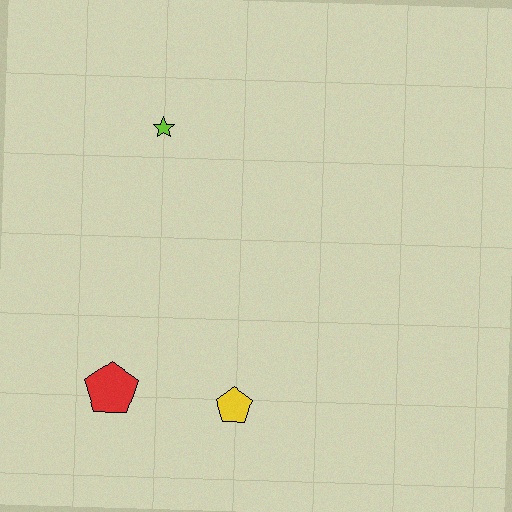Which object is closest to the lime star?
The red pentagon is closest to the lime star.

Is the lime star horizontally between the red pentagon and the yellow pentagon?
Yes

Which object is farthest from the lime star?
The yellow pentagon is farthest from the lime star.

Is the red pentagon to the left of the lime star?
Yes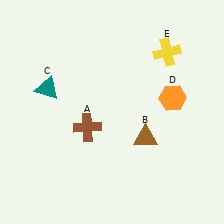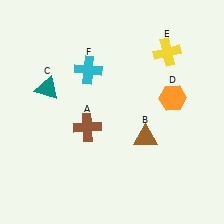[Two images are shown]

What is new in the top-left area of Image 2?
A cyan cross (F) was added in the top-left area of Image 2.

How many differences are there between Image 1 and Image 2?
There is 1 difference between the two images.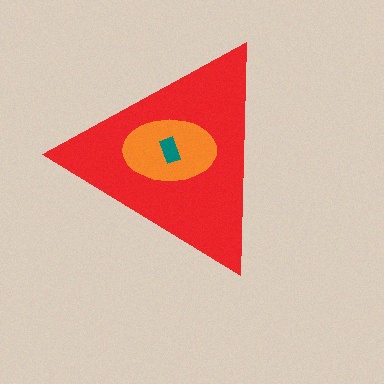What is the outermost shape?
The red triangle.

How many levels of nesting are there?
3.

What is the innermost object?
The teal rectangle.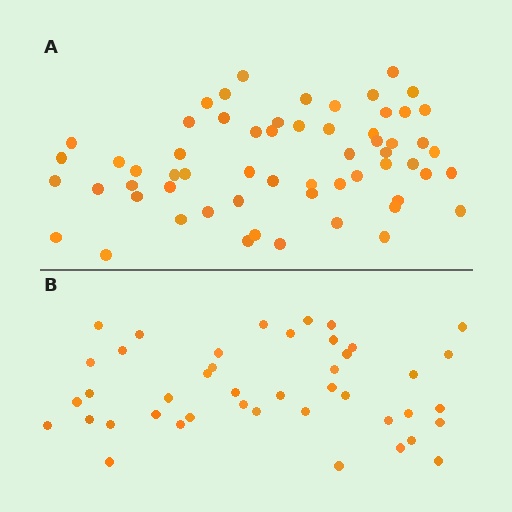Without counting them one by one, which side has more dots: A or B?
Region A (the top region) has more dots.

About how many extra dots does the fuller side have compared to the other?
Region A has approximately 15 more dots than region B.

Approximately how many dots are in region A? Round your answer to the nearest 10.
About 60 dots.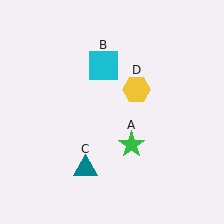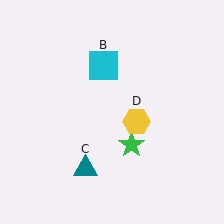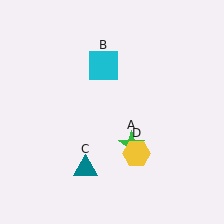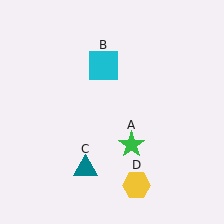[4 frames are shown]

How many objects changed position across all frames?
1 object changed position: yellow hexagon (object D).